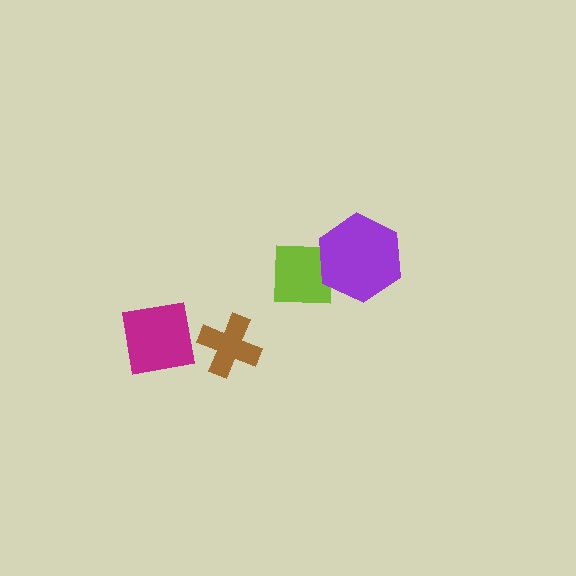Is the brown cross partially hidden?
No, no other shape covers it.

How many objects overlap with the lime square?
1 object overlaps with the lime square.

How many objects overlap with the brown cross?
0 objects overlap with the brown cross.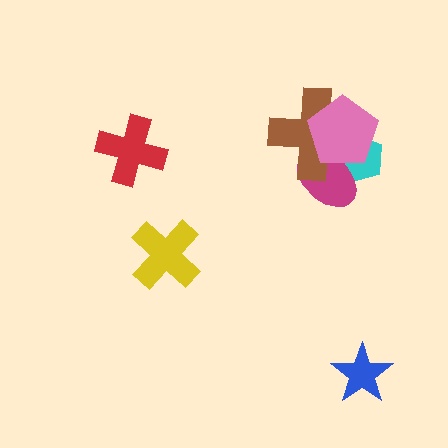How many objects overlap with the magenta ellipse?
3 objects overlap with the magenta ellipse.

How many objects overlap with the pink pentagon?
3 objects overlap with the pink pentagon.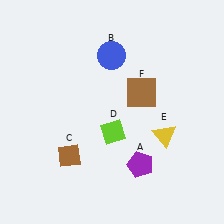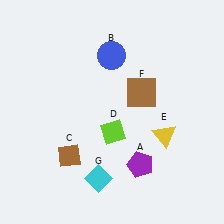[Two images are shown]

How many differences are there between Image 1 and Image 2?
There is 1 difference between the two images.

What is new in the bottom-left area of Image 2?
A cyan diamond (G) was added in the bottom-left area of Image 2.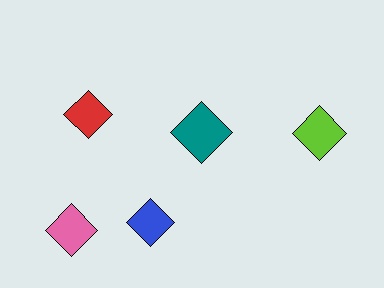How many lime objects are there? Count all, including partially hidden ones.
There is 1 lime object.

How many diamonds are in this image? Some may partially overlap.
There are 5 diamonds.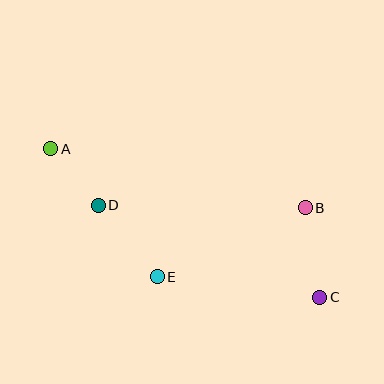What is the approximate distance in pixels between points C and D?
The distance between C and D is approximately 240 pixels.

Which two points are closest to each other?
Points A and D are closest to each other.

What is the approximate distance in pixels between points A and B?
The distance between A and B is approximately 261 pixels.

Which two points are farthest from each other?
Points A and C are farthest from each other.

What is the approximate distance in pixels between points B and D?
The distance between B and D is approximately 207 pixels.